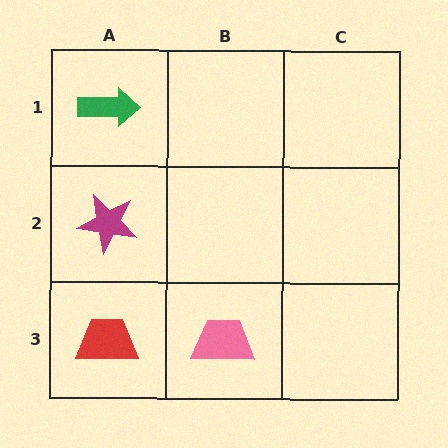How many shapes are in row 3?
2 shapes.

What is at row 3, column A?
A red trapezoid.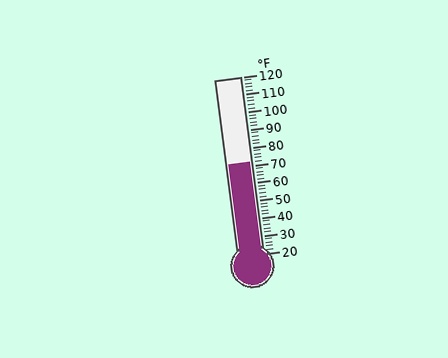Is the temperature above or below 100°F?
The temperature is below 100°F.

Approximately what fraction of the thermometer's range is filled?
The thermometer is filled to approximately 50% of its range.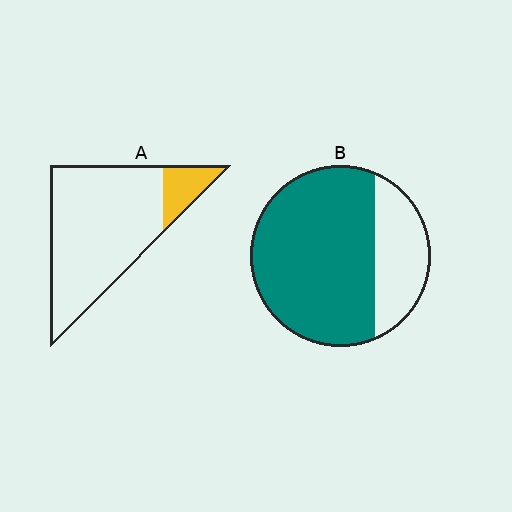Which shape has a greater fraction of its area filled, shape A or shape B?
Shape B.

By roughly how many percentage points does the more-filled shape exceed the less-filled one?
By roughly 60 percentage points (B over A).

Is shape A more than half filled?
No.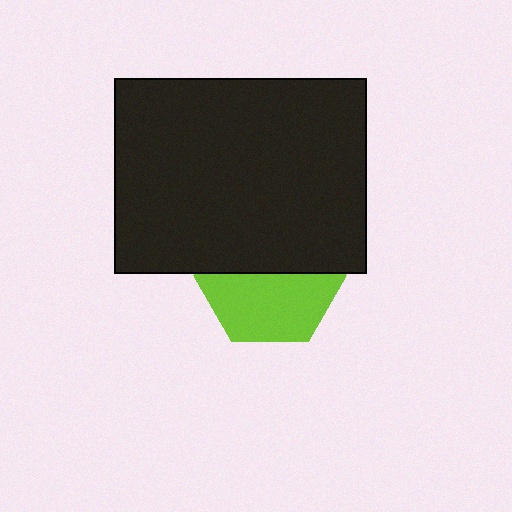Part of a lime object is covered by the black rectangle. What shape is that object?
It is a hexagon.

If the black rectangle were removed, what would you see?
You would see the complete lime hexagon.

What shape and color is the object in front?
The object in front is a black rectangle.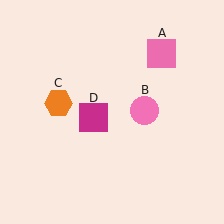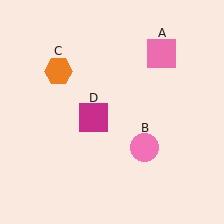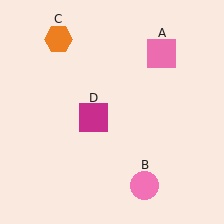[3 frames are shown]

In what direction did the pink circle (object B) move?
The pink circle (object B) moved down.